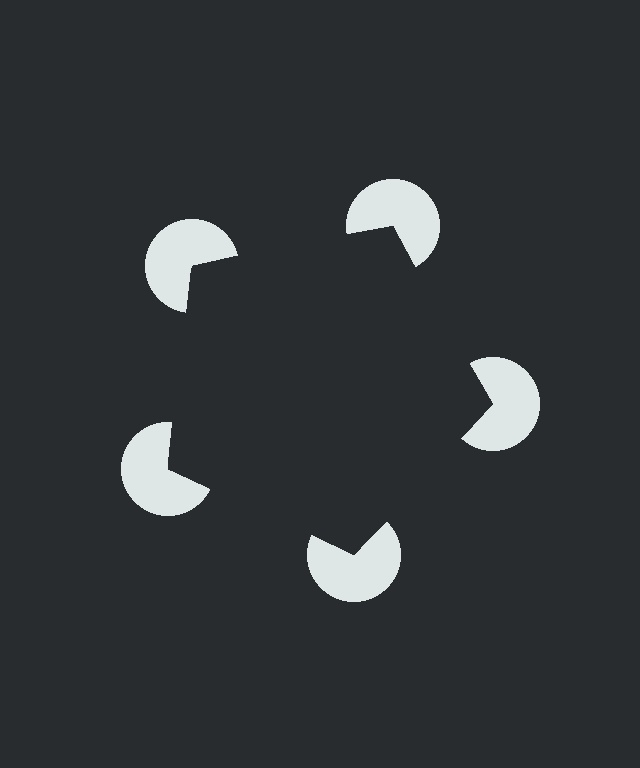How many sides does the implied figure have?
5 sides.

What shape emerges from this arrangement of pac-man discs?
An illusory pentagon — its edges are inferred from the aligned wedge cuts in the pac-man discs, not physically drawn.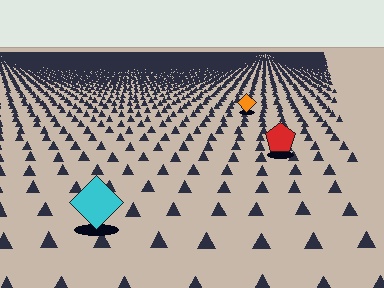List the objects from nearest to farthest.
From nearest to farthest: the cyan diamond, the red pentagon, the orange diamond.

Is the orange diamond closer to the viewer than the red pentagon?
No. The red pentagon is closer — you can tell from the texture gradient: the ground texture is coarser near it.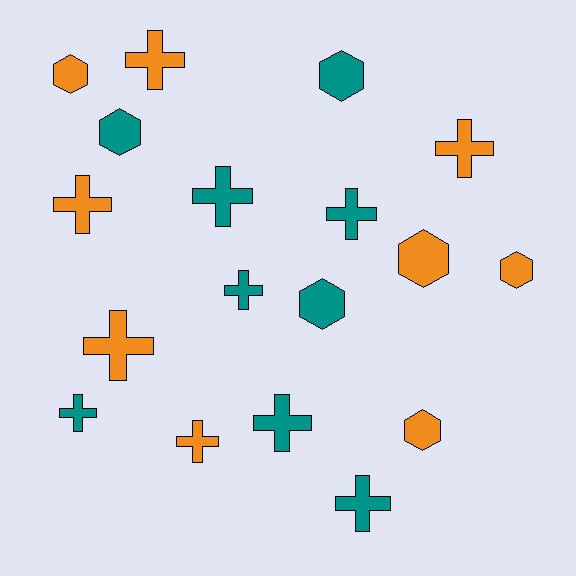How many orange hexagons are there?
There are 4 orange hexagons.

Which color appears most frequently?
Teal, with 9 objects.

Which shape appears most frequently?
Cross, with 11 objects.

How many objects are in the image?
There are 18 objects.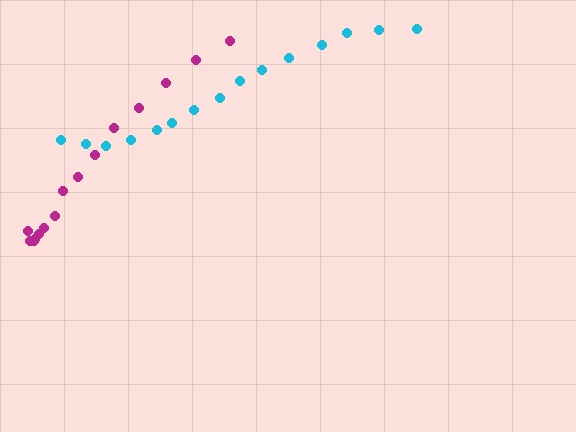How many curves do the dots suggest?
There are 2 distinct paths.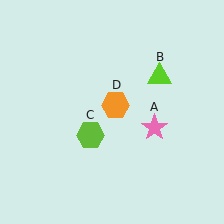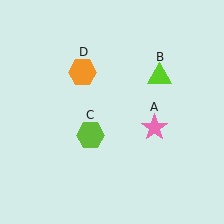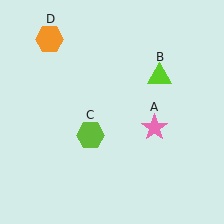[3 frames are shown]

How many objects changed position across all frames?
1 object changed position: orange hexagon (object D).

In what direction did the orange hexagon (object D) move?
The orange hexagon (object D) moved up and to the left.